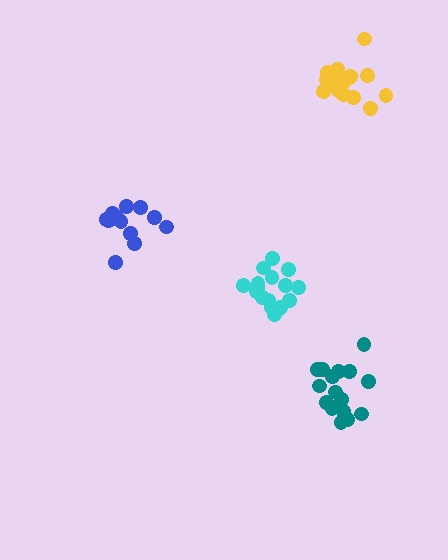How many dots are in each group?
Group 1: 18 dots, Group 2: 16 dots, Group 3: 17 dots, Group 4: 13 dots (64 total).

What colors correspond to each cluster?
The clusters are colored: yellow, teal, cyan, blue.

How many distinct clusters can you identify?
There are 4 distinct clusters.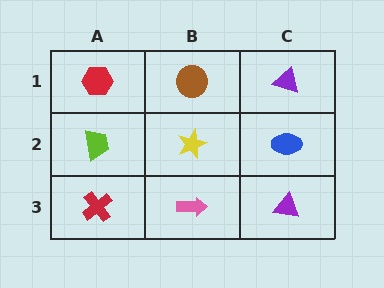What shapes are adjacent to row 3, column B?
A yellow star (row 2, column B), a red cross (row 3, column A), a purple triangle (row 3, column C).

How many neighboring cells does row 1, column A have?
2.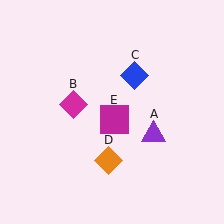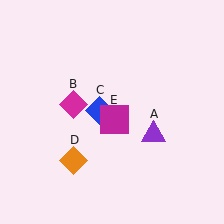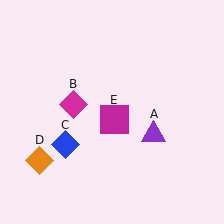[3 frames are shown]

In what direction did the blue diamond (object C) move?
The blue diamond (object C) moved down and to the left.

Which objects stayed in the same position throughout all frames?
Purple triangle (object A) and magenta diamond (object B) and magenta square (object E) remained stationary.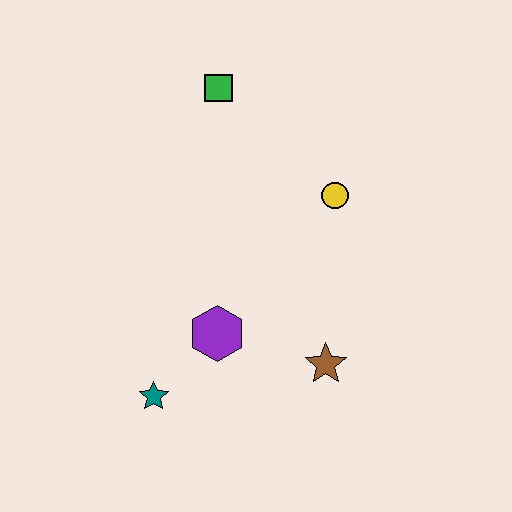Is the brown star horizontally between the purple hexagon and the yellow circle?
Yes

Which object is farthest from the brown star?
The green square is farthest from the brown star.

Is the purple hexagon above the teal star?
Yes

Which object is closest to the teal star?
The purple hexagon is closest to the teal star.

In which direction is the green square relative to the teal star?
The green square is above the teal star.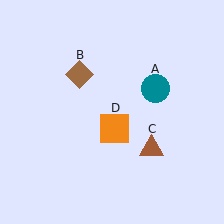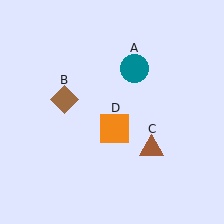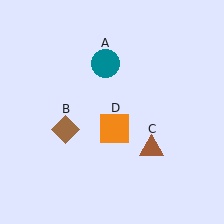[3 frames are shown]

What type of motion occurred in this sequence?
The teal circle (object A), brown diamond (object B) rotated counterclockwise around the center of the scene.